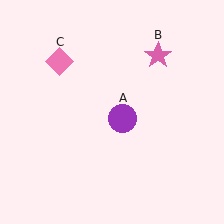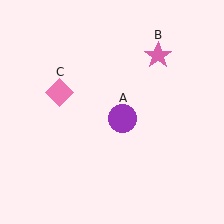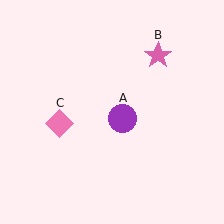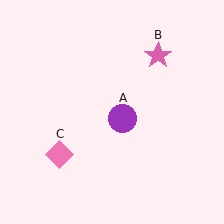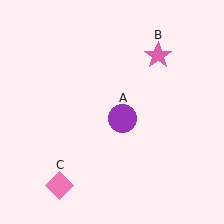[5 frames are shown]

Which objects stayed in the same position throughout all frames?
Purple circle (object A) and pink star (object B) remained stationary.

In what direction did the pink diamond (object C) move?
The pink diamond (object C) moved down.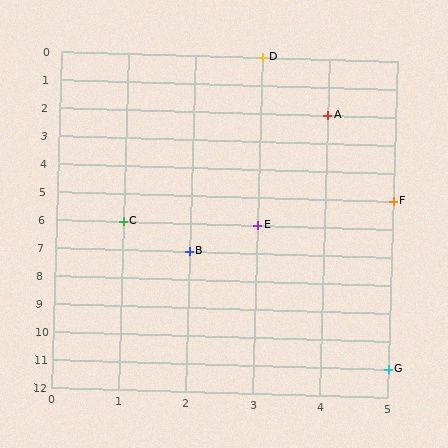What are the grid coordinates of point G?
Point G is at grid coordinates (5, 11).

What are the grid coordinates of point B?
Point B is at grid coordinates (2, 7).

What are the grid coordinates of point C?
Point C is at grid coordinates (1, 6).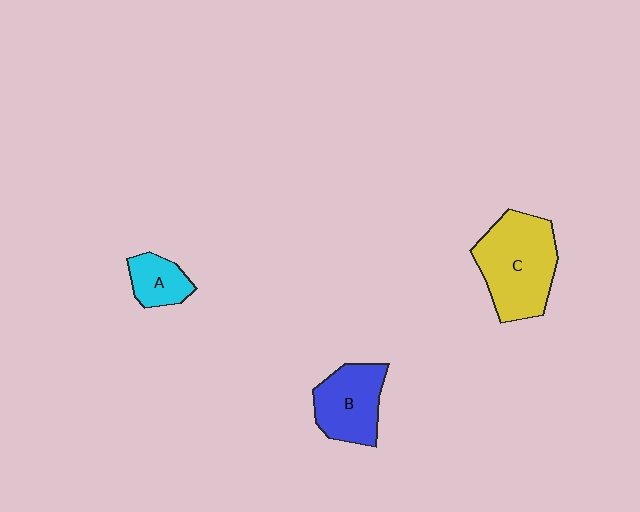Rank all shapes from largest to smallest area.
From largest to smallest: C (yellow), B (blue), A (cyan).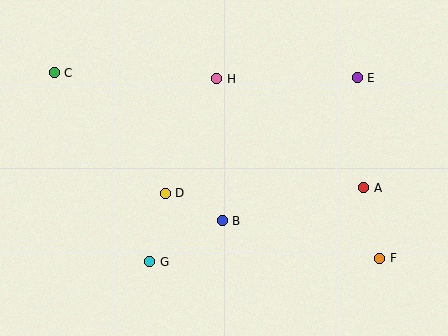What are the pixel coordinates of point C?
Point C is at (54, 73).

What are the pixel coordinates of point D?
Point D is at (165, 193).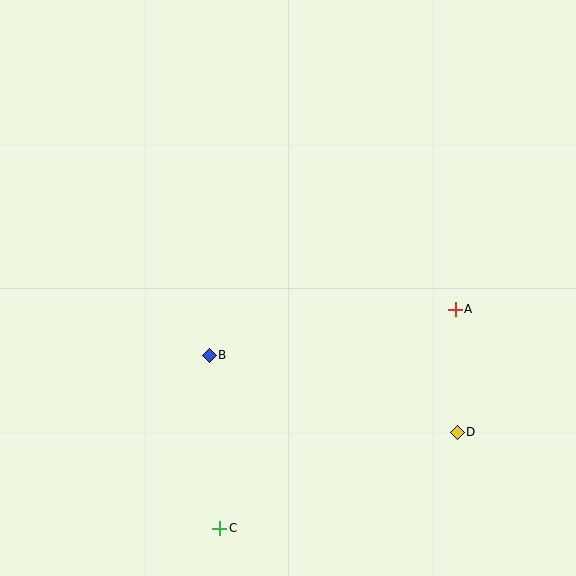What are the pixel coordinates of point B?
Point B is at (209, 355).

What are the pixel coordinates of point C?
Point C is at (220, 528).